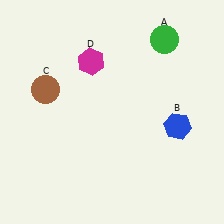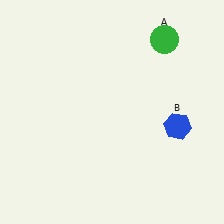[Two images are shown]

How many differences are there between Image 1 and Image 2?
There are 2 differences between the two images.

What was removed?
The magenta hexagon (D), the brown circle (C) were removed in Image 2.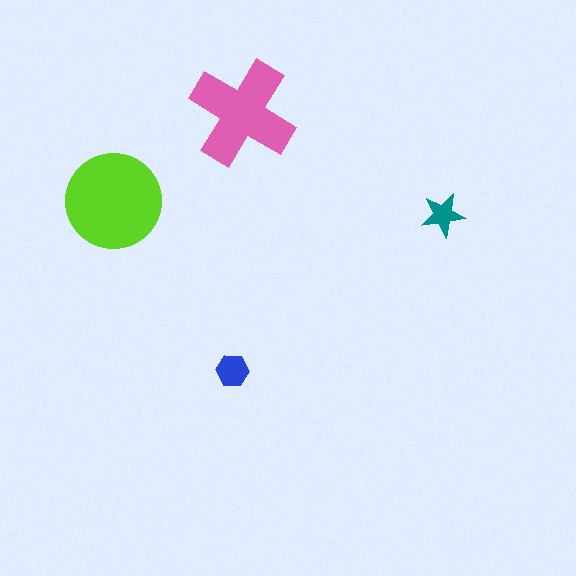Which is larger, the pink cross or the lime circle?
The lime circle.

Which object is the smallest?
The teal star.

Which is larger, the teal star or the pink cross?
The pink cross.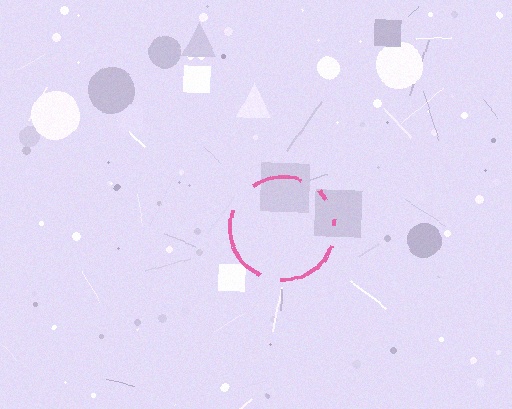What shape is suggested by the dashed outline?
The dashed outline suggests a circle.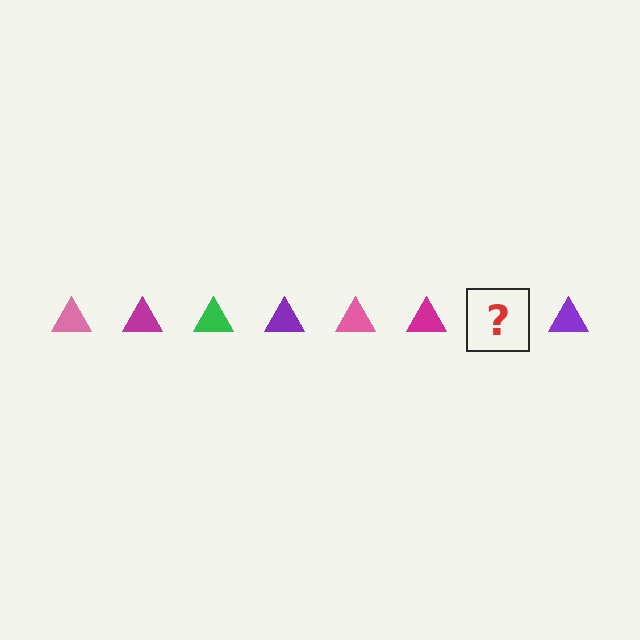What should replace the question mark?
The question mark should be replaced with a green triangle.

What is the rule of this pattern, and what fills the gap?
The rule is that the pattern cycles through pink, magenta, green, purple triangles. The gap should be filled with a green triangle.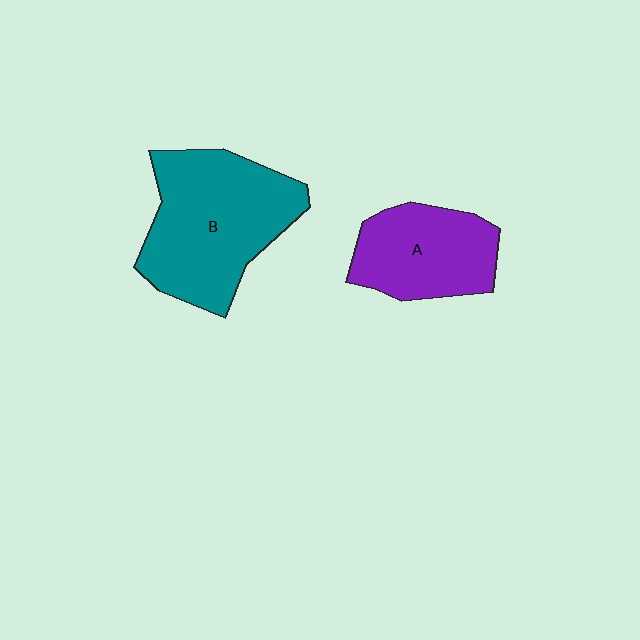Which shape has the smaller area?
Shape A (purple).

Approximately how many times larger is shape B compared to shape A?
Approximately 1.6 times.